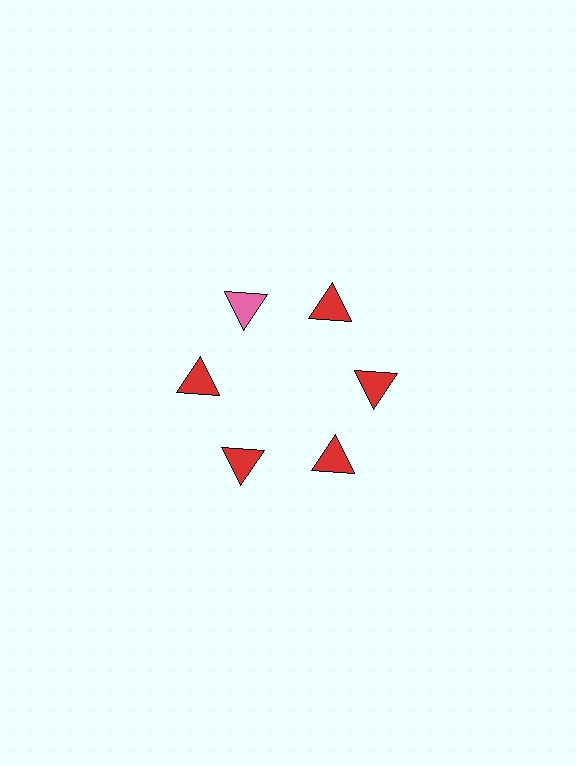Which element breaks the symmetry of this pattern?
The pink triangle at roughly the 11 o'clock position breaks the symmetry. All other shapes are red triangles.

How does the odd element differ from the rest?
It has a different color: pink instead of red.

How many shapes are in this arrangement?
There are 6 shapes arranged in a ring pattern.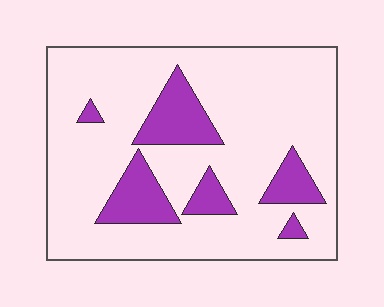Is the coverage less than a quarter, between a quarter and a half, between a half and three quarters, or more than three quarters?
Less than a quarter.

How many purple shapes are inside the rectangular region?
6.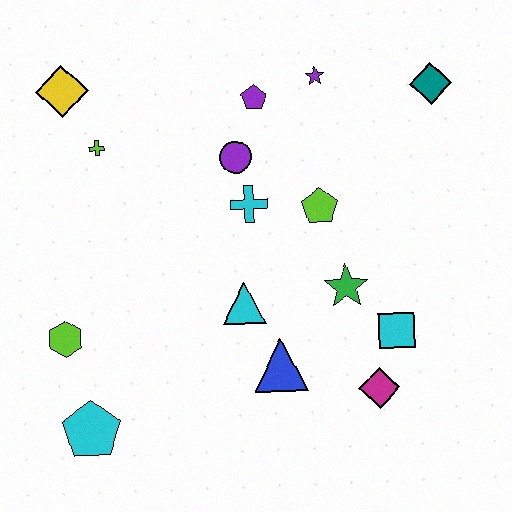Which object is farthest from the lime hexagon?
The teal diamond is farthest from the lime hexagon.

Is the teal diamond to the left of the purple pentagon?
No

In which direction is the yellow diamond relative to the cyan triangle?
The yellow diamond is above the cyan triangle.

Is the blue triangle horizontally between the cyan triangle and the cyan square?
Yes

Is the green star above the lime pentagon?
No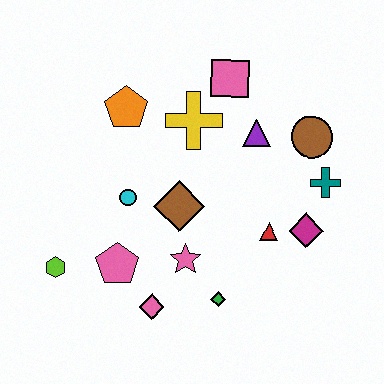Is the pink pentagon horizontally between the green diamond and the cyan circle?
No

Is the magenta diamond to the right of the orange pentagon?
Yes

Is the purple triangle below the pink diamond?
No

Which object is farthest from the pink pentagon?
The brown circle is farthest from the pink pentagon.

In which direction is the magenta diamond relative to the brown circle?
The magenta diamond is below the brown circle.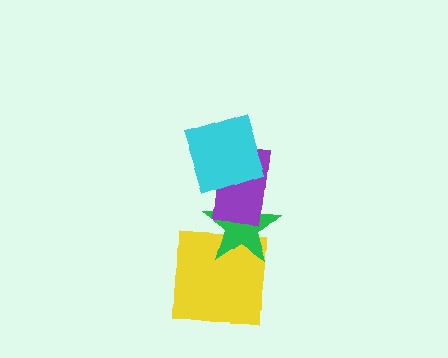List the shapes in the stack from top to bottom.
From top to bottom: the cyan square, the purple rectangle, the green star, the yellow square.